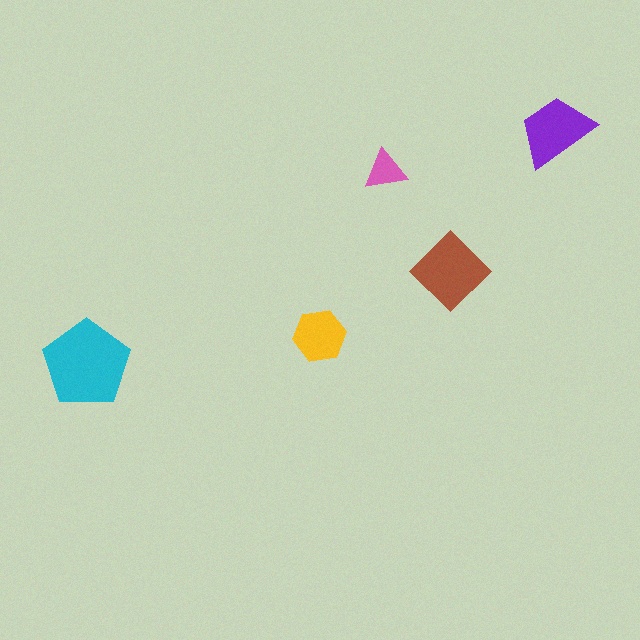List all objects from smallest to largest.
The pink triangle, the yellow hexagon, the purple trapezoid, the brown diamond, the cyan pentagon.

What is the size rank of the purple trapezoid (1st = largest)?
3rd.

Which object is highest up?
The purple trapezoid is topmost.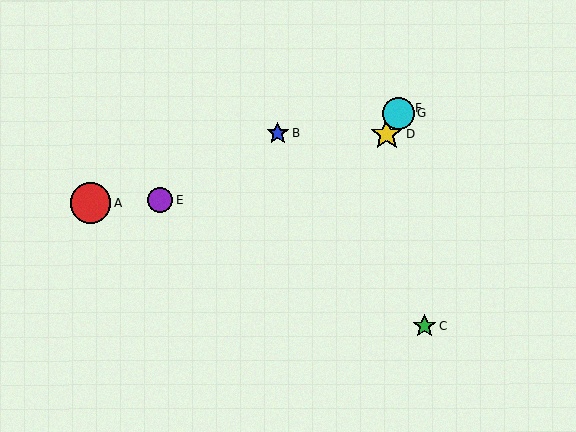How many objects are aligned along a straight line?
3 objects (D, F, G) are aligned along a straight line.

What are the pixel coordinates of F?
Object F is at (401, 108).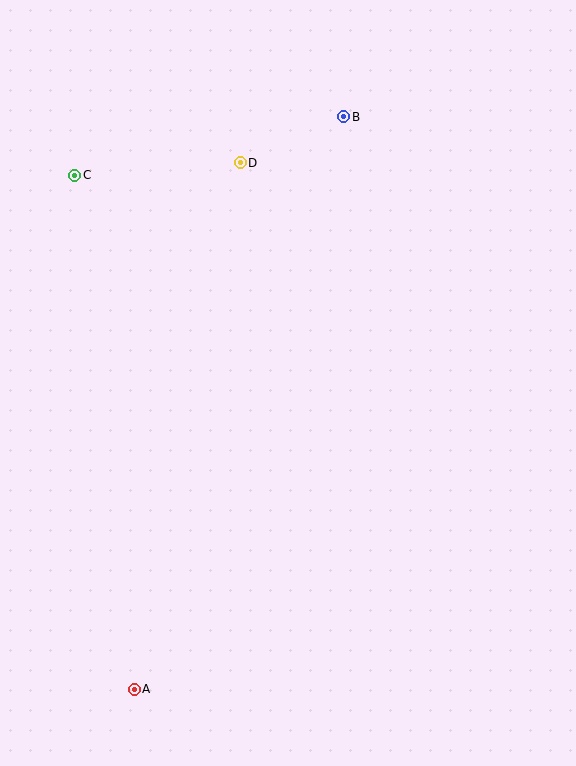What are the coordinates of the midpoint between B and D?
The midpoint between B and D is at (292, 140).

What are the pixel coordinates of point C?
Point C is at (75, 175).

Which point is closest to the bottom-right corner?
Point A is closest to the bottom-right corner.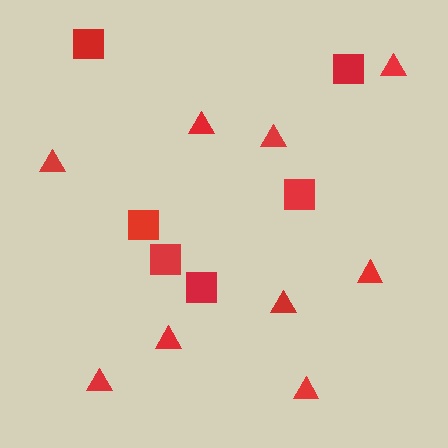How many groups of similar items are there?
There are 2 groups: one group of squares (6) and one group of triangles (9).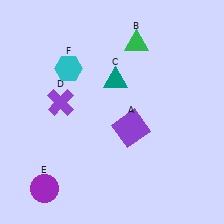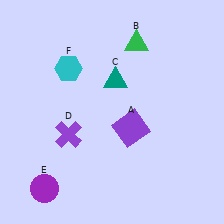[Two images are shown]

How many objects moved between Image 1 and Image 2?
1 object moved between the two images.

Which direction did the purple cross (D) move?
The purple cross (D) moved down.